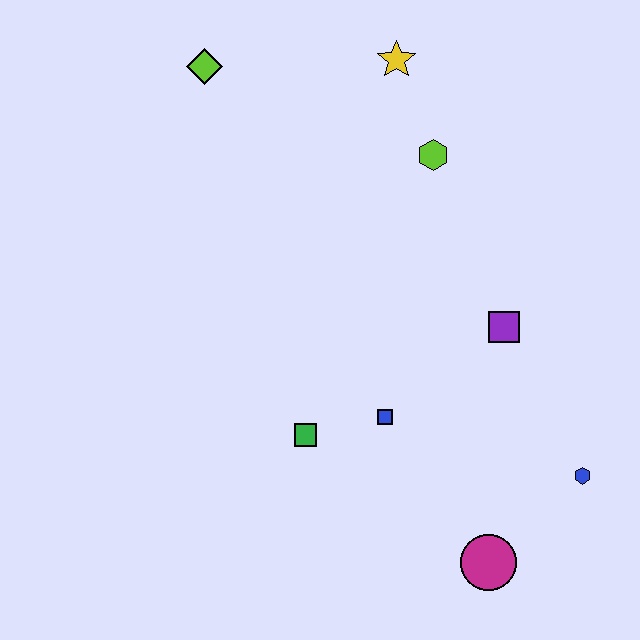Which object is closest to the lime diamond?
The yellow star is closest to the lime diamond.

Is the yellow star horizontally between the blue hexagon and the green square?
Yes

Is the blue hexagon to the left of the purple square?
No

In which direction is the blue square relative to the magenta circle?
The blue square is above the magenta circle.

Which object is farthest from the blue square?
The lime diamond is farthest from the blue square.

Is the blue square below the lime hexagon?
Yes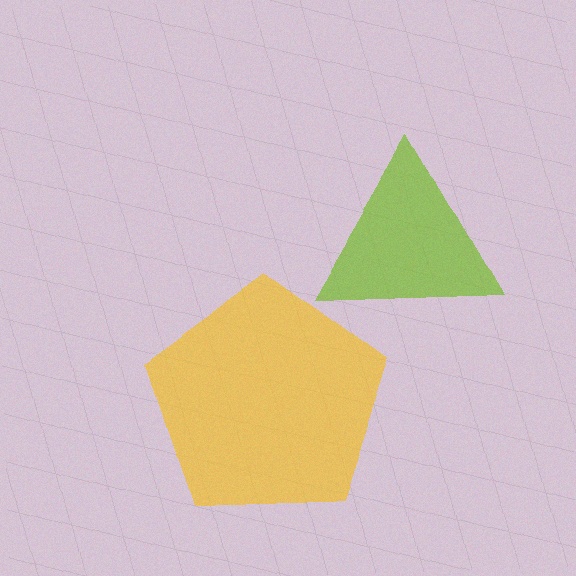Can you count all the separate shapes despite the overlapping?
Yes, there are 2 separate shapes.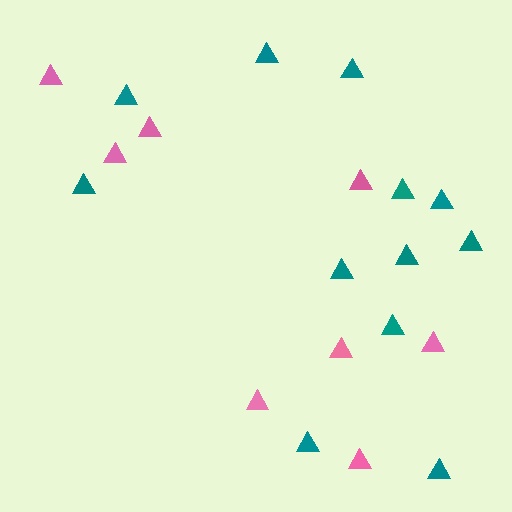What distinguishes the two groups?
There are 2 groups: one group of pink triangles (8) and one group of teal triangles (12).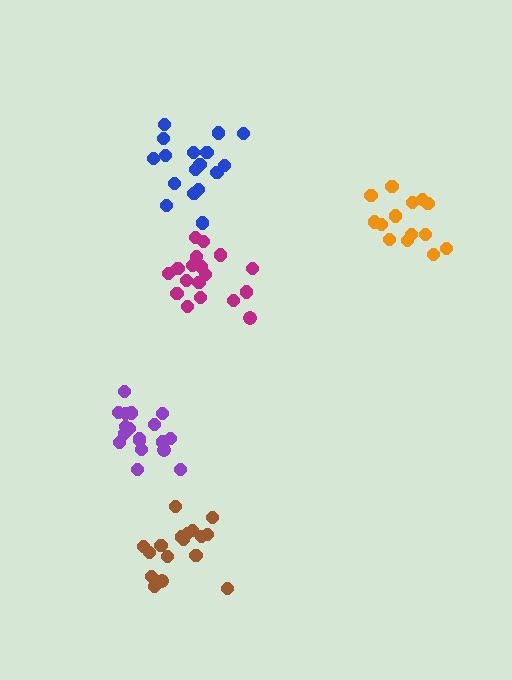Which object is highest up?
The blue cluster is topmost.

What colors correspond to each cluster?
The clusters are colored: orange, brown, purple, magenta, blue.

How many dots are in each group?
Group 1: 14 dots, Group 2: 17 dots, Group 3: 18 dots, Group 4: 18 dots, Group 5: 17 dots (84 total).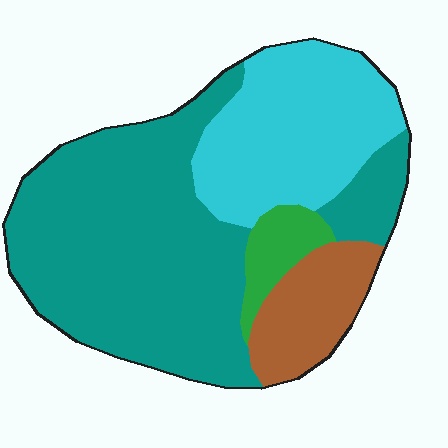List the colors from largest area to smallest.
From largest to smallest: teal, cyan, brown, green.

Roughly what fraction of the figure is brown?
Brown covers about 10% of the figure.